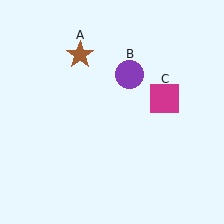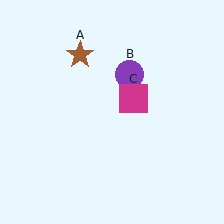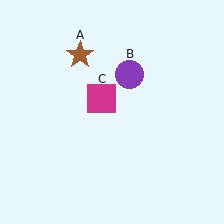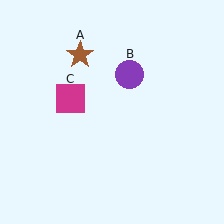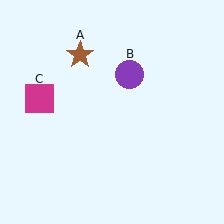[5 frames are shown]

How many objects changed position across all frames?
1 object changed position: magenta square (object C).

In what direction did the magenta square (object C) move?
The magenta square (object C) moved left.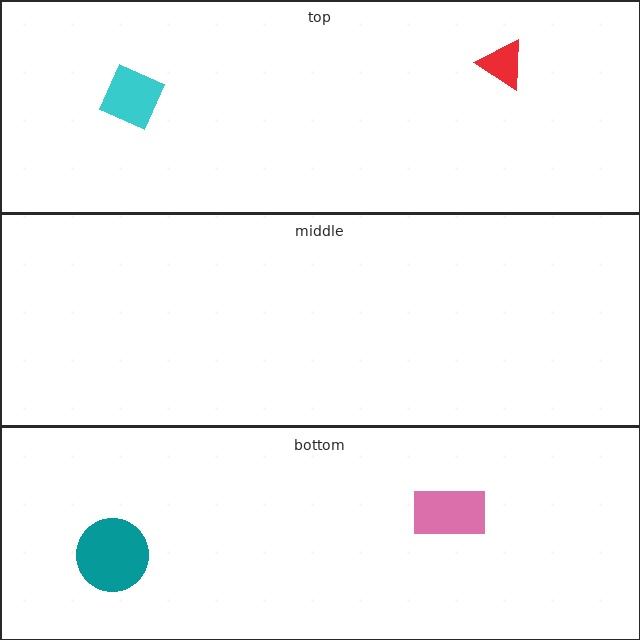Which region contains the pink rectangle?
The bottom region.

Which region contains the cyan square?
The top region.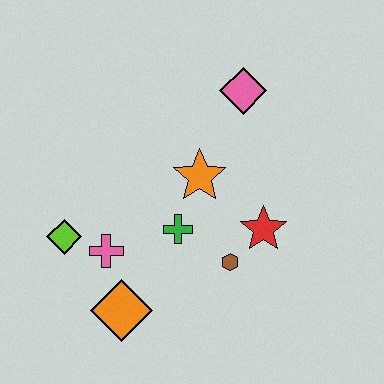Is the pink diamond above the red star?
Yes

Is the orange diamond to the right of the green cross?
No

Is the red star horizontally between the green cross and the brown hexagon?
No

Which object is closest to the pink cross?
The lime diamond is closest to the pink cross.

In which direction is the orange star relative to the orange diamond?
The orange star is above the orange diamond.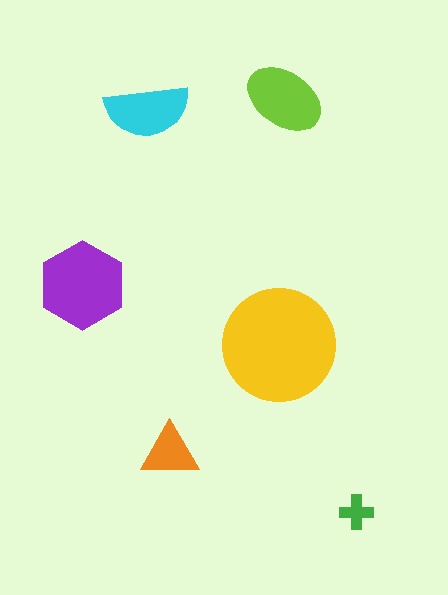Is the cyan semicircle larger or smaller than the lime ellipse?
Smaller.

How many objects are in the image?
There are 6 objects in the image.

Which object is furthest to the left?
The purple hexagon is leftmost.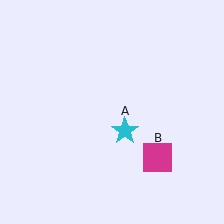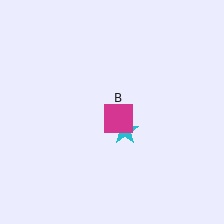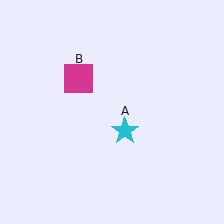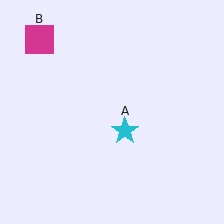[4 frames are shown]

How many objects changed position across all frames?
1 object changed position: magenta square (object B).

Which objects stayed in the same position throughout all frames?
Cyan star (object A) remained stationary.